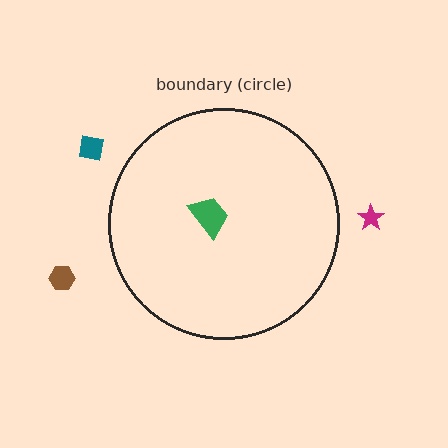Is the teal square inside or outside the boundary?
Outside.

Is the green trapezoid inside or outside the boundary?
Inside.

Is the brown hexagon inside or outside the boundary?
Outside.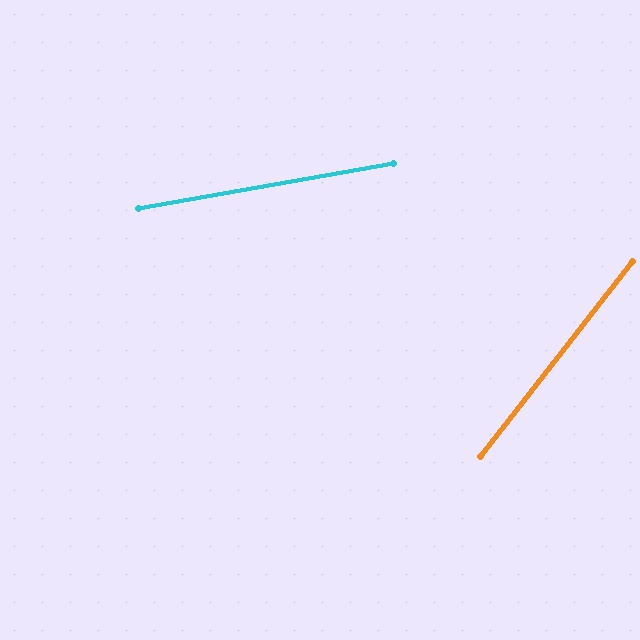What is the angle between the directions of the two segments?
Approximately 42 degrees.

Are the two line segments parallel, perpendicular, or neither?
Neither parallel nor perpendicular — they differ by about 42°.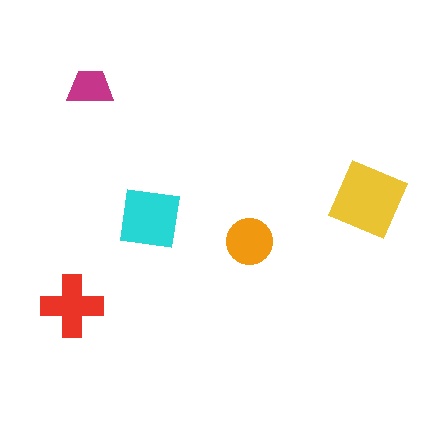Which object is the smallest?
The magenta trapezoid.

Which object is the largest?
The yellow diamond.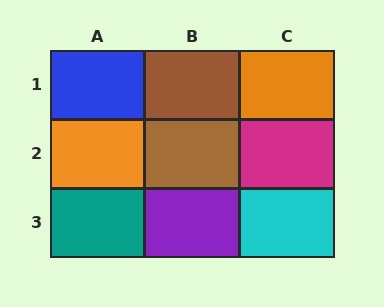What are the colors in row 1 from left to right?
Blue, brown, orange.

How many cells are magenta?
1 cell is magenta.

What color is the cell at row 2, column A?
Orange.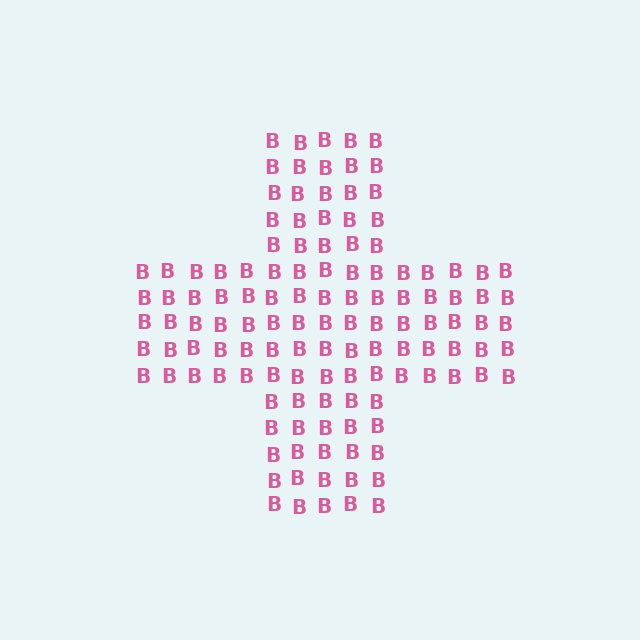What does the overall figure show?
The overall figure shows a cross.